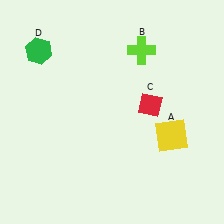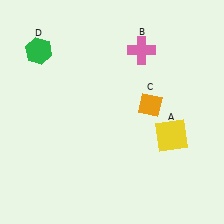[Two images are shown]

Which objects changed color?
B changed from lime to pink. C changed from red to orange.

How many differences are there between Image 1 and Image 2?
There are 2 differences between the two images.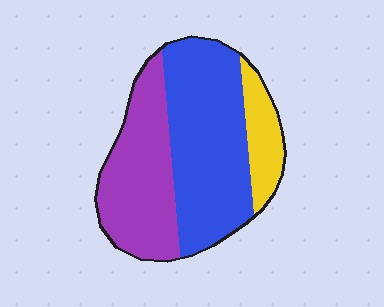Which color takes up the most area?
Blue, at roughly 50%.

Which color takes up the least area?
Yellow, at roughly 15%.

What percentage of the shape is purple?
Purple covers roughly 35% of the shape.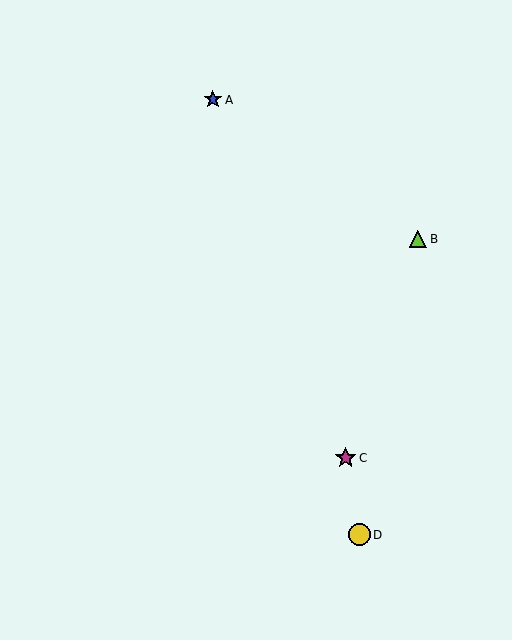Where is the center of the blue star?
The center of the blue star is at (213, 100).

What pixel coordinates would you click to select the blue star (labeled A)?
Click at (213, 100) to select the blue star A.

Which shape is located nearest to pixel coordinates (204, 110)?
The blue star (labeled A) at (213, 100) is nearest to that location.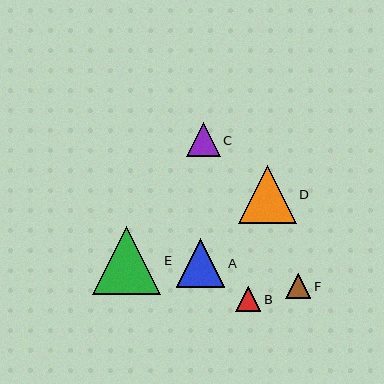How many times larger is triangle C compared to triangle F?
Triangle C is approximately 1.4 times the size of triangle F.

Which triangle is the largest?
Triangle E is the largest with a size of approximately 68 pixels.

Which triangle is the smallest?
Triangle F is the smallest with a size of approximately 25 pixels.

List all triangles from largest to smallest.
From largest to smallest: E, D, A, C, B, F.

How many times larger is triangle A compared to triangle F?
Triangle A is approximately 1.9 times the size of triangle F.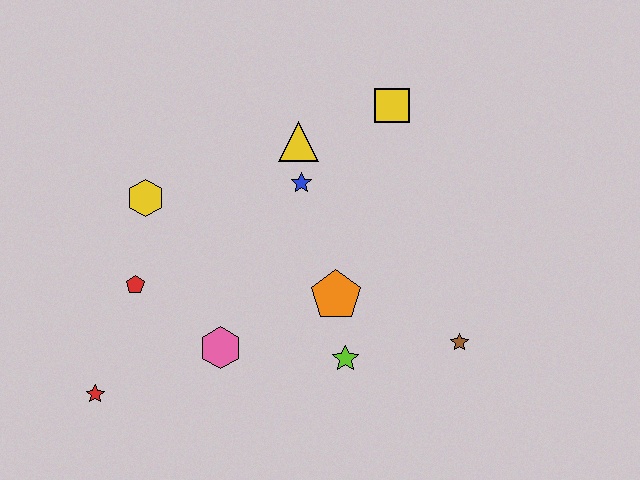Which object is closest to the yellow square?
The yellow triangle is closest to the yellow square.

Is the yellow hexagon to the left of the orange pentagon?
Yes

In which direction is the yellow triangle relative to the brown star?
The yellow triangle is above the brown star.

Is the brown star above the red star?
Yes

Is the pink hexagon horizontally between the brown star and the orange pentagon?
No